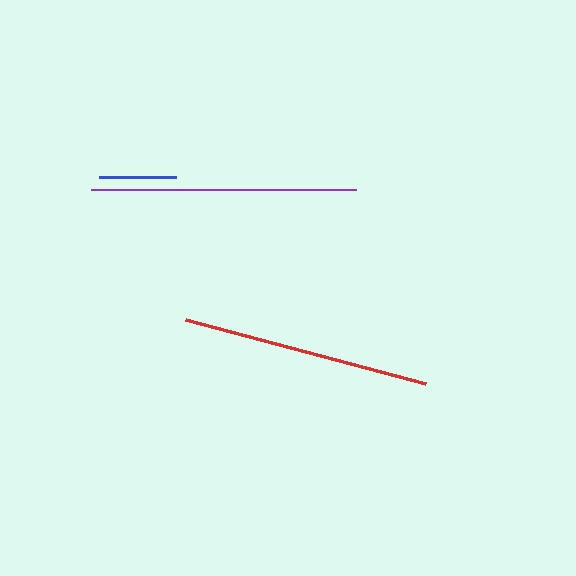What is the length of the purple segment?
The purple segment is approximately 265 pixels long.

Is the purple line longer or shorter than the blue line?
The purple line is longer than the blue line.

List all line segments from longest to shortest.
From longest to shortest: purple, red, blue.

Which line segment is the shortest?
The blue line is the shortest at approximately 76 pixels.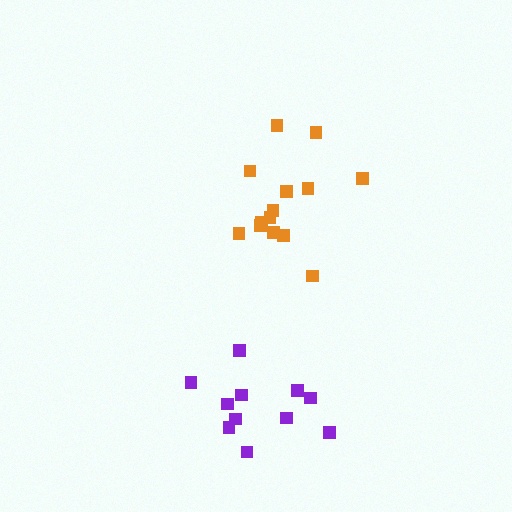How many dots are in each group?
Group 1: 14 dots, Group 2: 11 dots (25 total).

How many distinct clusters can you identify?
There are 2 distinct clusters.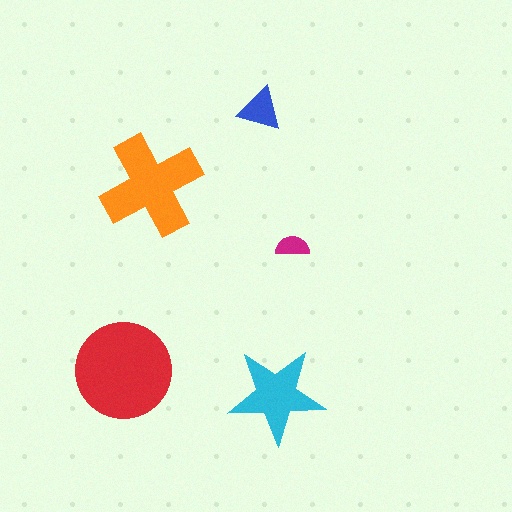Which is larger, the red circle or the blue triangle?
The red circle.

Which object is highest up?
The blue triangle is topmost.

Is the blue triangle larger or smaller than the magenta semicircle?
Larger.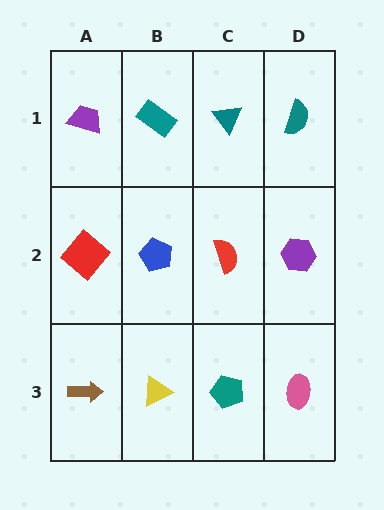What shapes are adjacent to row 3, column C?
A red semicircle (row 2, column C), a yellow triangle (row 3, column B), a pink ellipse (row 3, column D).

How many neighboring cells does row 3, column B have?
3.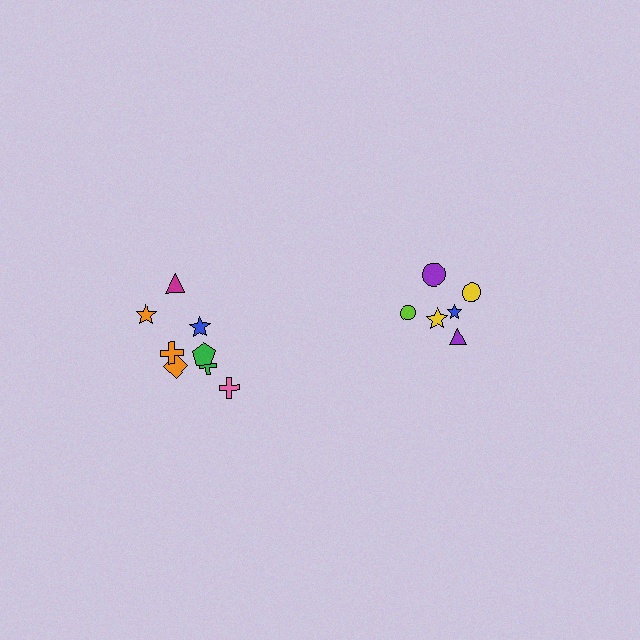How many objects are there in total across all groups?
There are 14 objects.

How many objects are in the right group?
There are 6 objects.